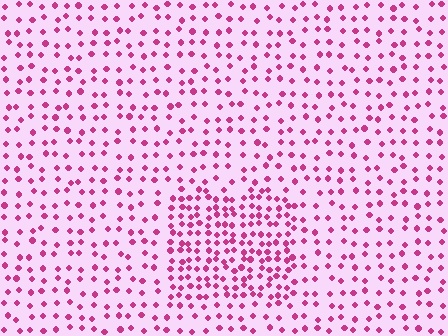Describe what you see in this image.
The image contains small magenta elements arranged at two different densities. A rectangle-shaped region is visible where the elements are more densely packed than the surrounding area.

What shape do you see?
I see a rectangle.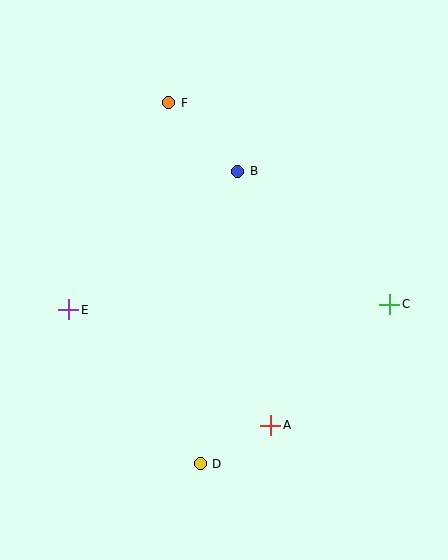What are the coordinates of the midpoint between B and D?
The midpoint between B and D is at (219, 318).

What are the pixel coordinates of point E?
Point E is at (69, 310).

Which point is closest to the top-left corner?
Point F is closest to the top-left corner.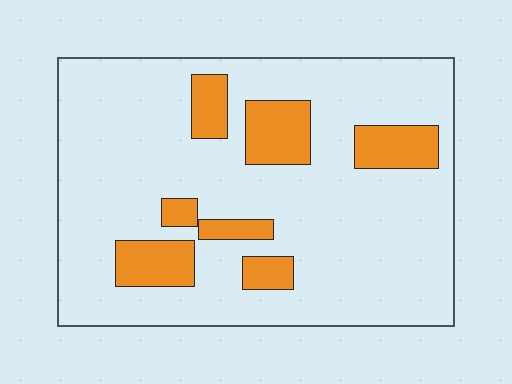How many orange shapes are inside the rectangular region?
7.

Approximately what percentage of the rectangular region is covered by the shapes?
Approximately 15%.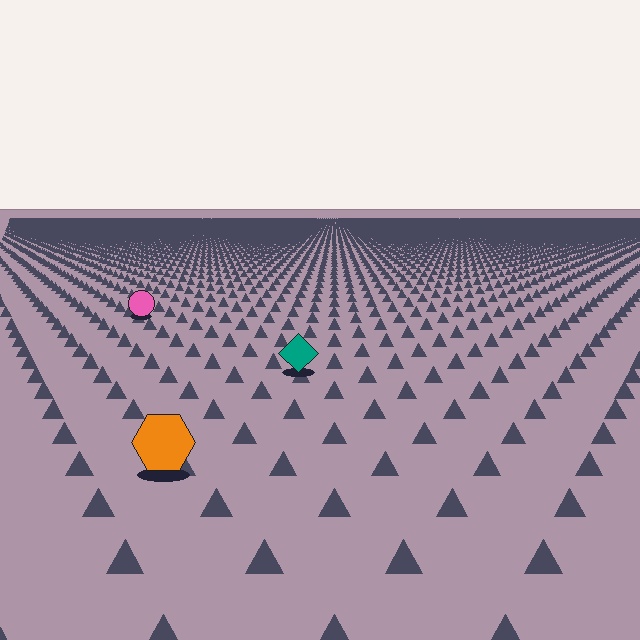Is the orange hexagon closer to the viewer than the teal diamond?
Yes. The orange hexagon is closer — you can tell from the texture gradient: the ground texture is coarser near it.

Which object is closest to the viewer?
The orange hexagon is closest. The texture marks near it are larger and more spread out.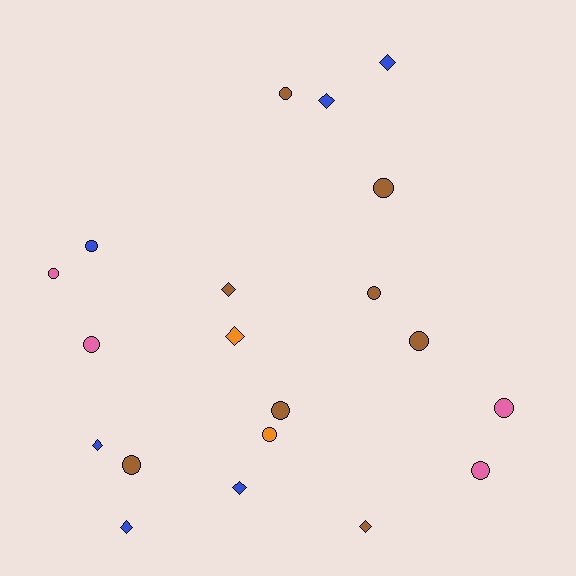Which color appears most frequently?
Brown, with 8 objects.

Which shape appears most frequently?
Circle, with 12 objects.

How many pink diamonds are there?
There are no pink diamonds.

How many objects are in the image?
There are 20 objects.